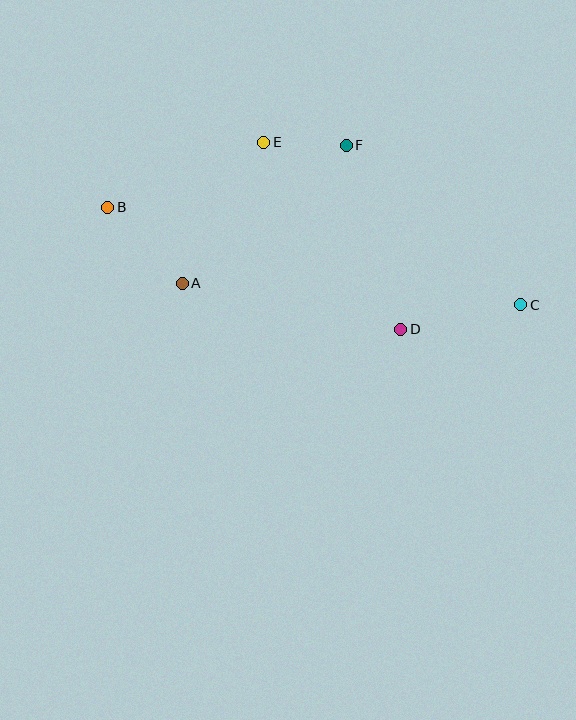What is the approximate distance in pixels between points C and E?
The distance between C and E is approximately 304 pixels.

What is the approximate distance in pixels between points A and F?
The distance between A and F is approximately 214 pixels.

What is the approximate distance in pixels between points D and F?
The distance between D and F is approximately 192 pixels.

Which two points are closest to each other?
Points E and F are closest to each other.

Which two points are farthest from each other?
Points B and C are farthest from each other.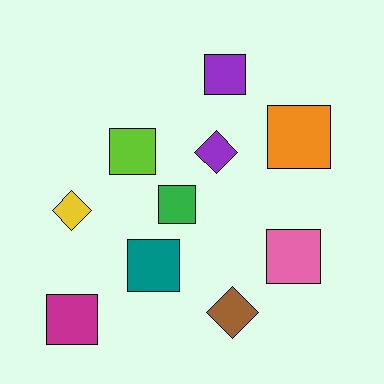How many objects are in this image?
There are 10 objects.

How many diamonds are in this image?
There are 3 diamonds.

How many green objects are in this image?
There is 1 green object.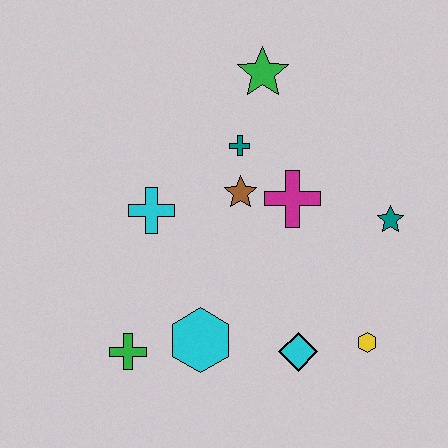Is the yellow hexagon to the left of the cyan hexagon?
No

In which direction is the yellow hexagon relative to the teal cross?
The yellow hexagon is below the teal cross.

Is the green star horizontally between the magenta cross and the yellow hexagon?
No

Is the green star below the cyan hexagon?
No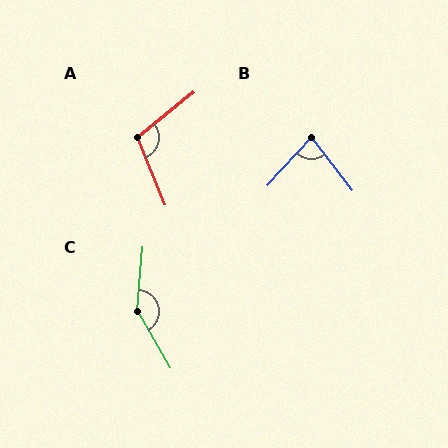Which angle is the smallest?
B, at approximately 80 degrees.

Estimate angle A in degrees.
Approximately 107 degrees.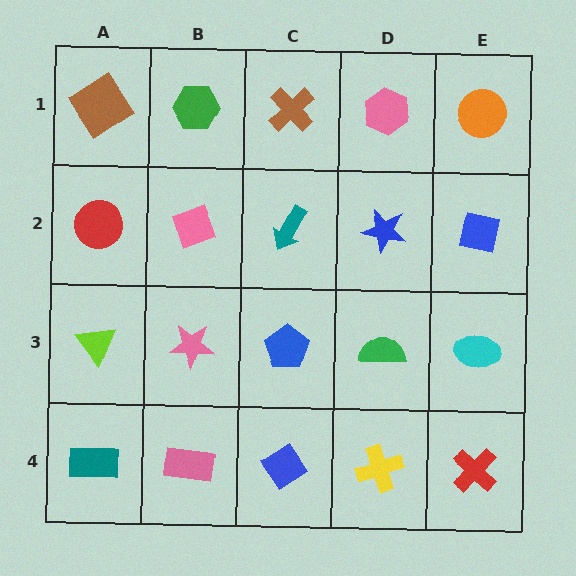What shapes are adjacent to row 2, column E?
An orange circle (row 1, column E), a cyan ellipse (row 3, column E), a blue star (row 2, column D).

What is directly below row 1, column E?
A blue square.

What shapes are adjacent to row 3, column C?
A teal arrow (row 2, column C), a blue diamond (row 4, column C), a pink star (row 3, column B), a green semicircle (row 3, column D).